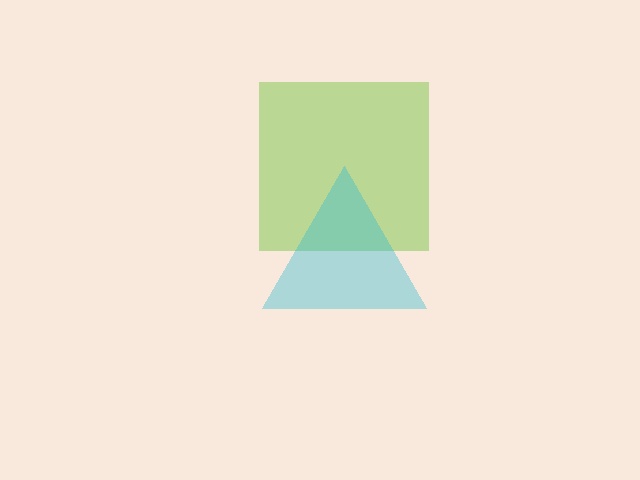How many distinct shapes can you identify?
There are 2 distinct shapes: a lime square, a cyan triangle.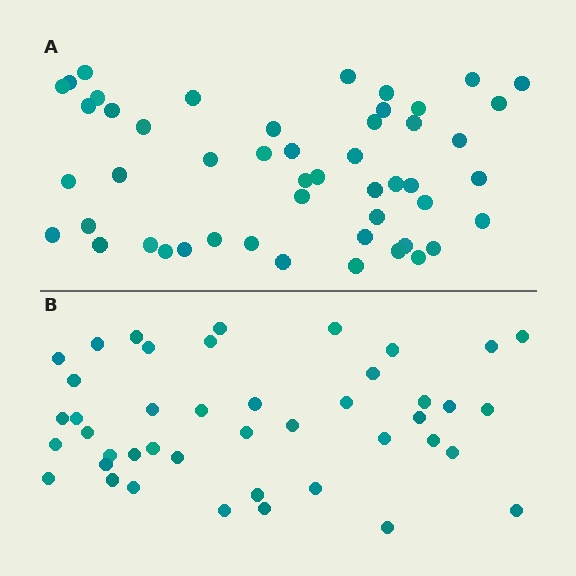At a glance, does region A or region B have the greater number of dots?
Region A (the top region) has more dots.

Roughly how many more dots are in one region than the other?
Region A has roughly 8 or so more dots than region B.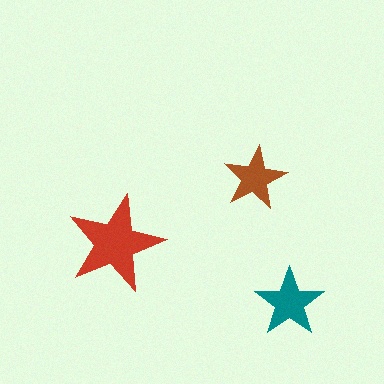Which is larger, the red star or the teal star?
The red one.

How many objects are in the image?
There are 3 objects in the image.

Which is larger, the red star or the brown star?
The red one.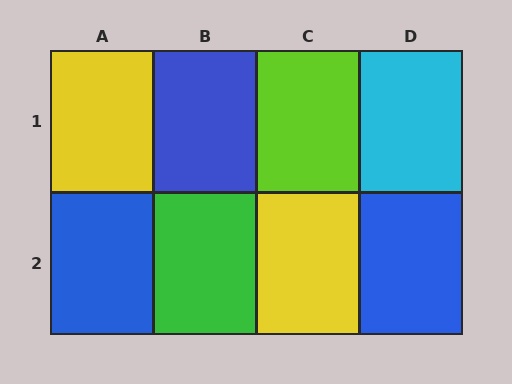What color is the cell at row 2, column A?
Blue.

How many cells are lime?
1 cell is lime.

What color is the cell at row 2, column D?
Blue.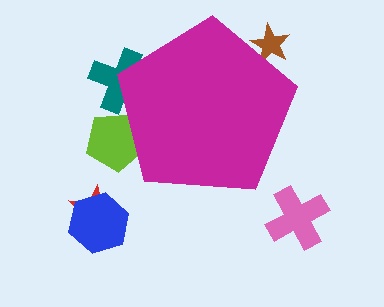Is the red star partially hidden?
No, the red star is fully visible.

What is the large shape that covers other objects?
A magenta pentagon.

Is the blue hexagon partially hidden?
No, the blue hexagon is fully visible.